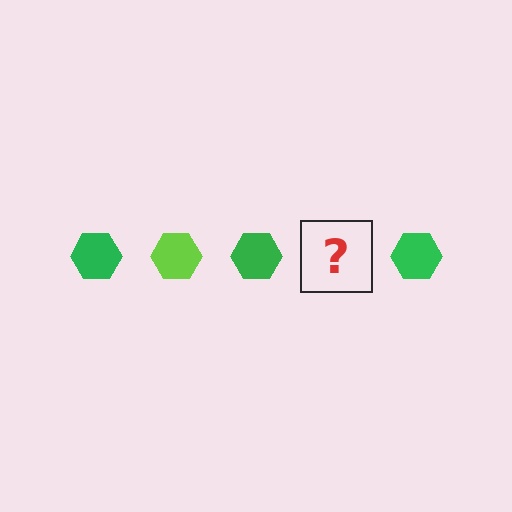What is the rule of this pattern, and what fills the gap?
The rule is that the pattern cycles through green, lime hexagons. The gap should be filled with a lime hexagon.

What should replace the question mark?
The question mark should be replaced with a lime hexagon.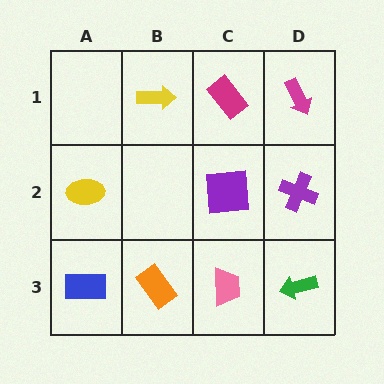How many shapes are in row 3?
4 shapes.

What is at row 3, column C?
A pink trapezoid.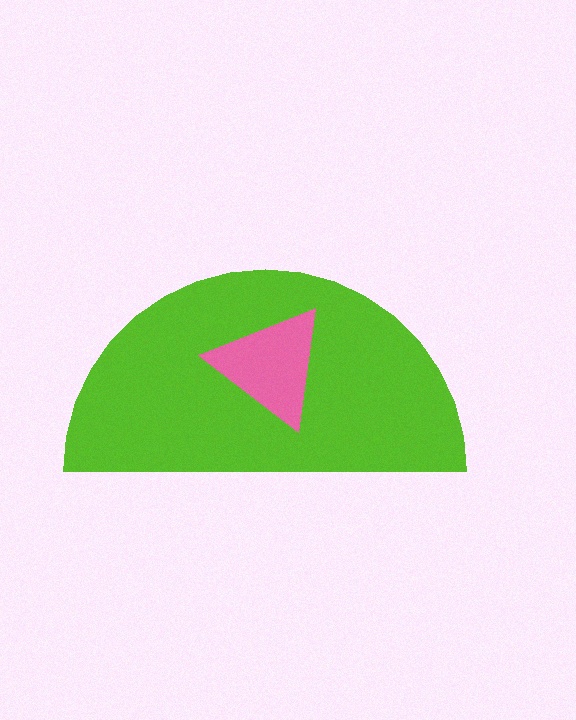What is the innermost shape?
The pink triangle.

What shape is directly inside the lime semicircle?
The pink triangle.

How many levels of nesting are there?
2.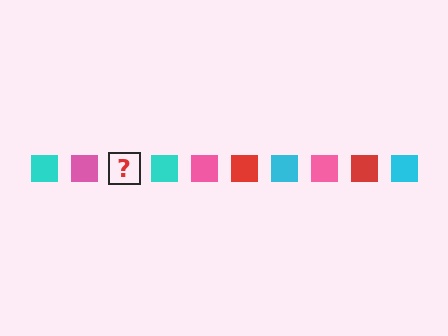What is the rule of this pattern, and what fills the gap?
The rule is that the pattern cycles through cyan, pink, red squares. The gap should be filled with a red square.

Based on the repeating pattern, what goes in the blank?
The blank should be a red square.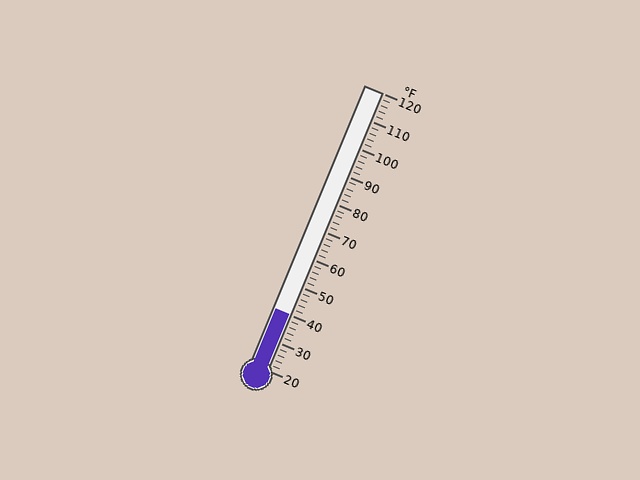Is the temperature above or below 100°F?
The temperature is below 100°F.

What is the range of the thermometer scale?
The thermometer scale ranges from 20°F to 120°F.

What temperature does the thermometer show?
The thermometer shows approximately 40°F.